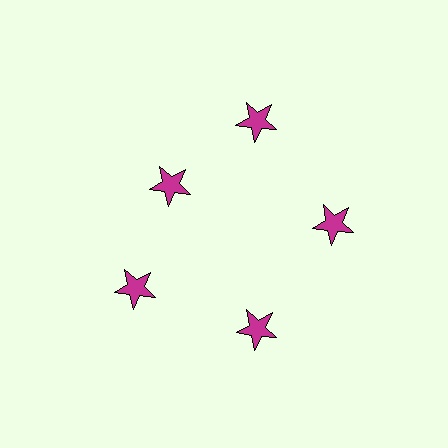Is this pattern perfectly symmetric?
No. The 5 magenta stars are arranged in a ring, but one element near the 10 o'clock position is pulled inward toward the center, breaking the 5-fold rotational symmetry.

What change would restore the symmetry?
The symmetry would be restored by moving it outward, back onto the ring so that all 5 stars sit at equal angles and equal distance from the center.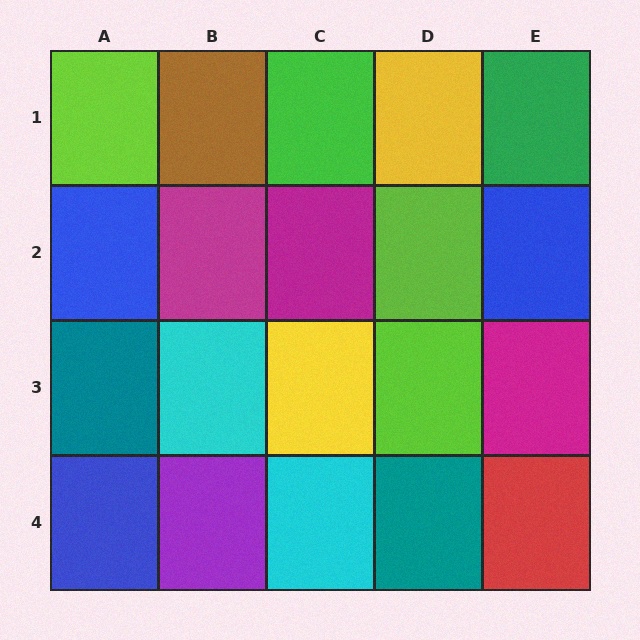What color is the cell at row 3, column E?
Magenta.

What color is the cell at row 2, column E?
Blue.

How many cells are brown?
1 cell is brown.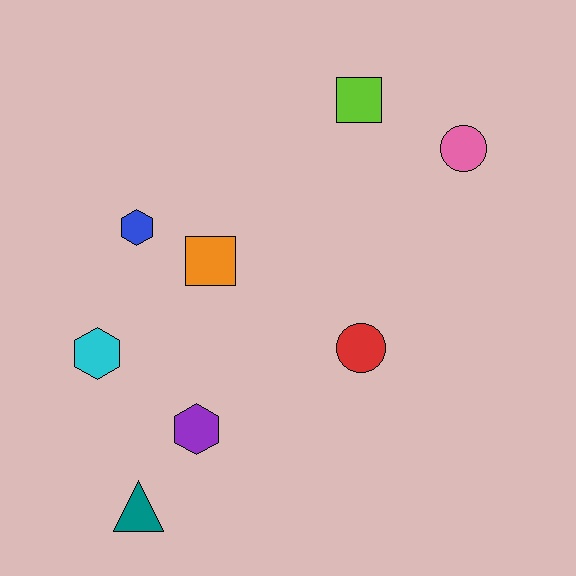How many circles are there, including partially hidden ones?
There are 2 circles.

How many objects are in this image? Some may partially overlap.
There are 8 objects.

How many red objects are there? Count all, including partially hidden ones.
There is 1 red object.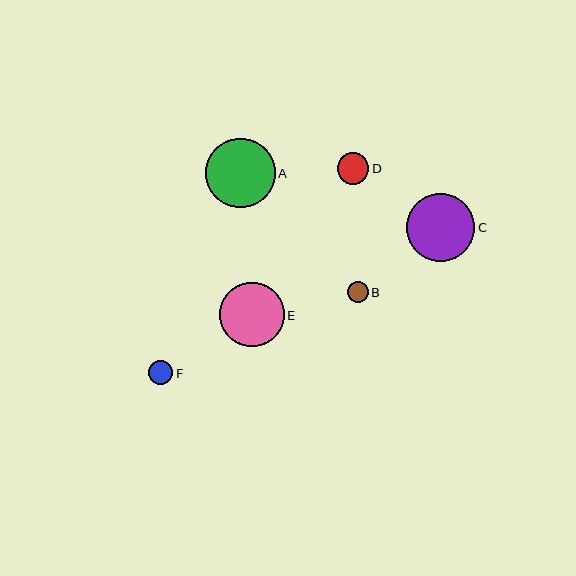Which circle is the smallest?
Circle B is the smallest with a size of approximately 21 pixels.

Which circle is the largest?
Circle A is the largest with a size of approximately 69 pixels.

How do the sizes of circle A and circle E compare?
Circle A and circle E are approximately the same size.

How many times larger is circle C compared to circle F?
Circle C is approximately 2.8 times the size of circle F.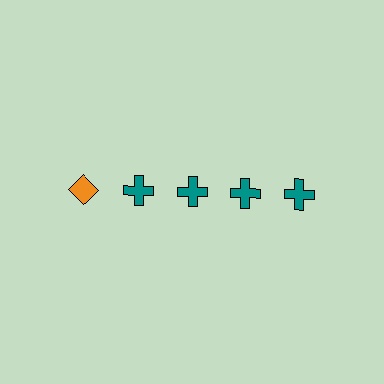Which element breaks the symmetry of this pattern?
The orange diamond in the top row, leftmost column breaks the symmetry. All other shapes are teal crosses.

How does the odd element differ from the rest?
It differs in both color (orange instead of teal) and shape (diamond instead of cross).